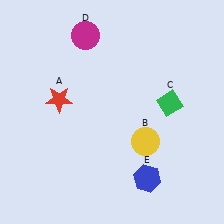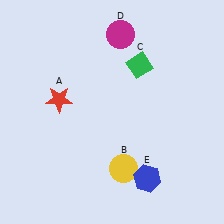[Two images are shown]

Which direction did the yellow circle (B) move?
The yellow circle (B) moved down.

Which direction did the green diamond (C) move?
The green diamond (C) moved up.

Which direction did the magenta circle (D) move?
The magenta circle (D) moved right.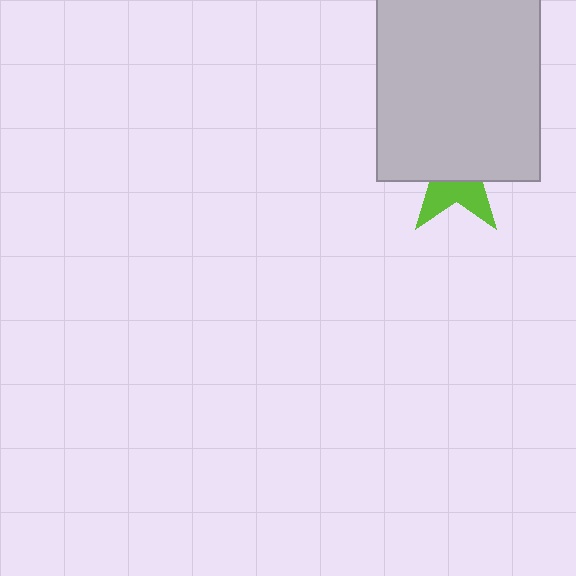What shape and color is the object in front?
The object in front is a light gray rectangle.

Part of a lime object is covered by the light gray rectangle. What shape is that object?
It is a star.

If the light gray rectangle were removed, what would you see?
You would see the complete lime star.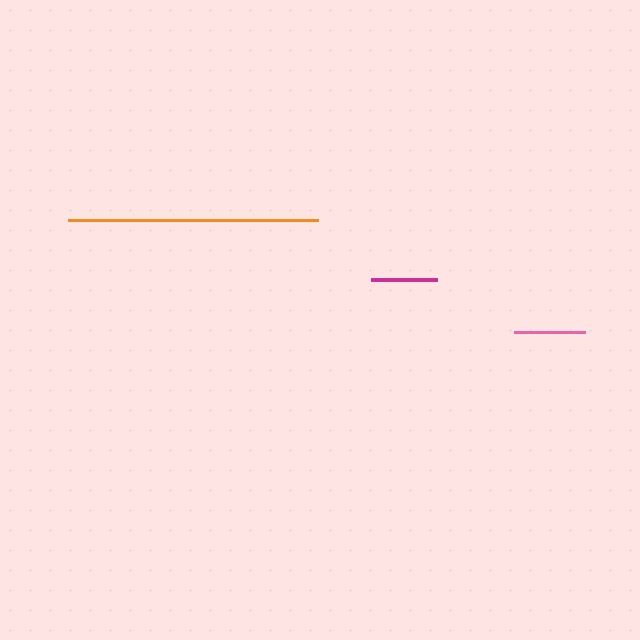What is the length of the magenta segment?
The magenta segment is approximately 66 pixels long.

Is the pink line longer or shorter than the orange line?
The orange line is longer than the pink line.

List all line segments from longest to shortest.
From longest to shortest: orange, pink, magenta.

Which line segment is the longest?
The orange line is the longest at approximately 250 pixels.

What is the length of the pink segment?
The pink segment is approximately 71 pixels long.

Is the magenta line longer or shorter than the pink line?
The pink line is longer than the magenta line.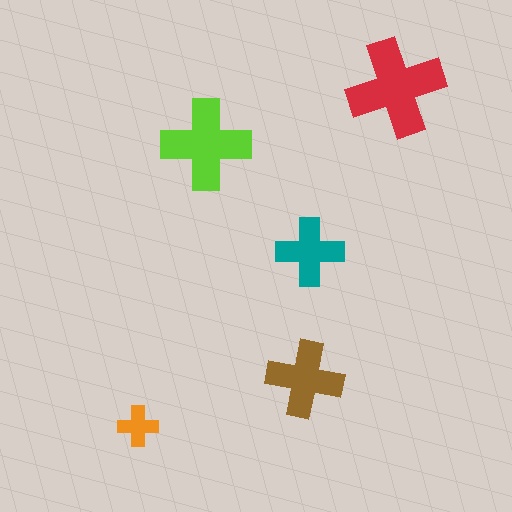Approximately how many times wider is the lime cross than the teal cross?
About 1.5 times wider.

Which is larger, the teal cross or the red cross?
The red one.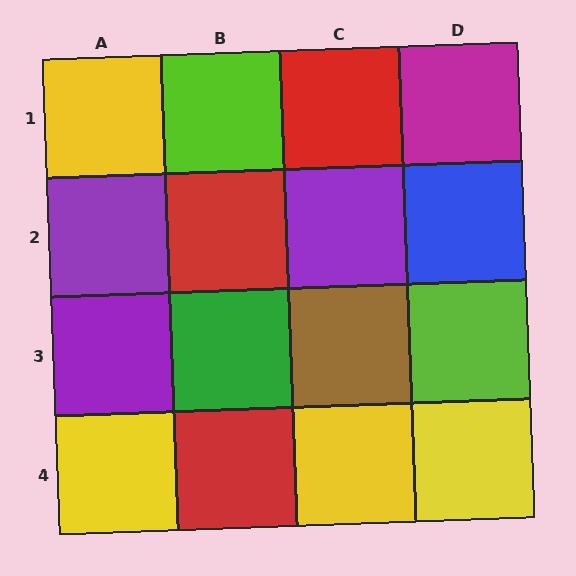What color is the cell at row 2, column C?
Purple.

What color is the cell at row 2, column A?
Purple.